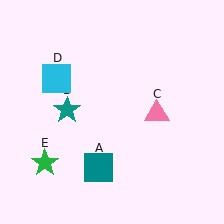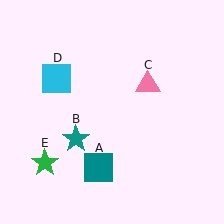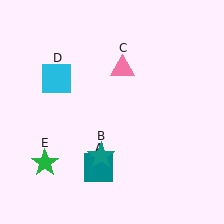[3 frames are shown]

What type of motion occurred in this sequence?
The teal star (object B), pink triangle (object C) rotated counterclockwise around the center of the scene.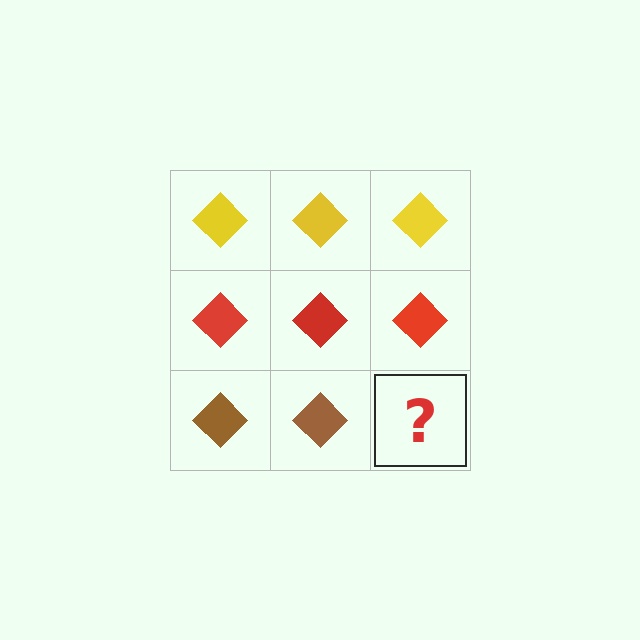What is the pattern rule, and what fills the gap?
The rule is that each row has a consistent color. The gap should be filled with a brown diamond.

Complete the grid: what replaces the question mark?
The question mark should be replaced with a brown diamond.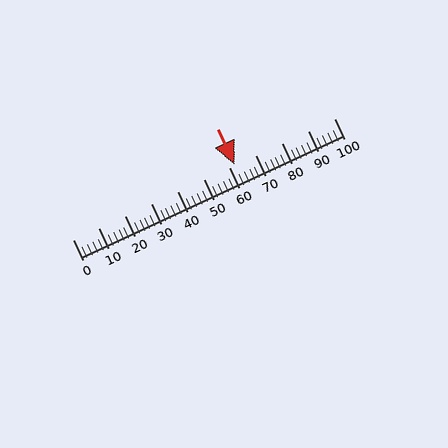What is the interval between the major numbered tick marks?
The major tick marks are spaced 10 units apart.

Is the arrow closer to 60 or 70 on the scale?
The arrow is closer to 60.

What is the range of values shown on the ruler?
The ruler shows values from 0 to 100.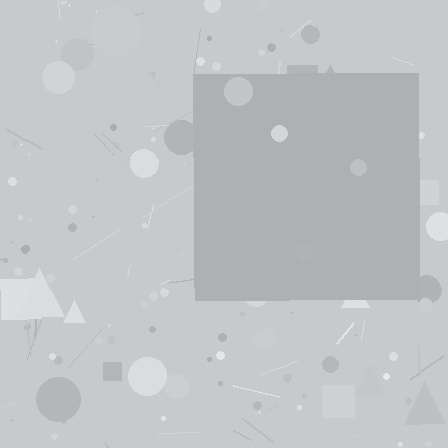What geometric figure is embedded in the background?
A square is embedded in the background.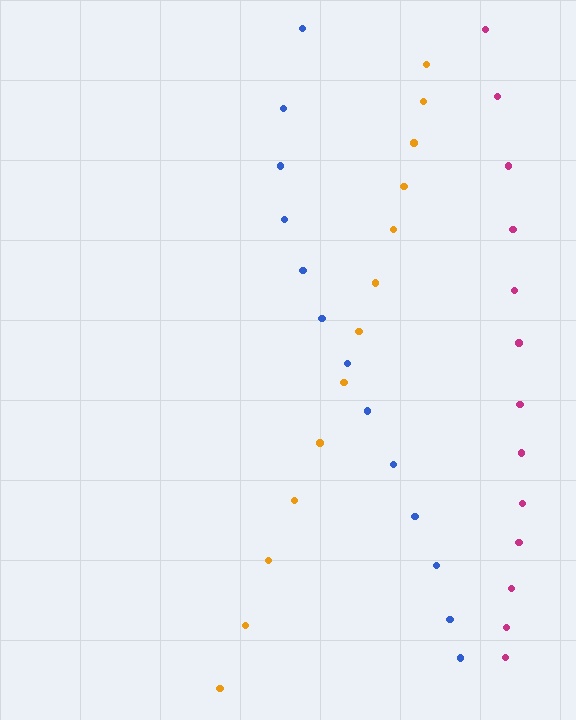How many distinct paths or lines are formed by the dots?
There are 3 distinct paths.